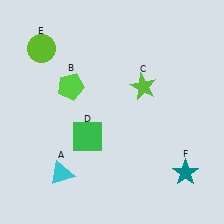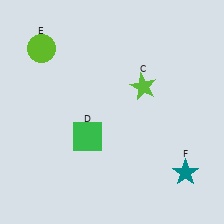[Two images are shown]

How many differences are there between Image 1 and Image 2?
There are 2 differences between the two images.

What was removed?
The lime pentagon (B), the cyan triangle (A) were removed in Image 2.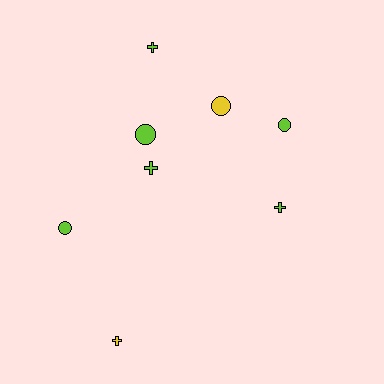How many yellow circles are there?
There is 1 yellow circle.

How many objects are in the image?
There are 8 objects.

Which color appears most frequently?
Lime, with 6 objects.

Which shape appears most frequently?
Circle, with 4 objects.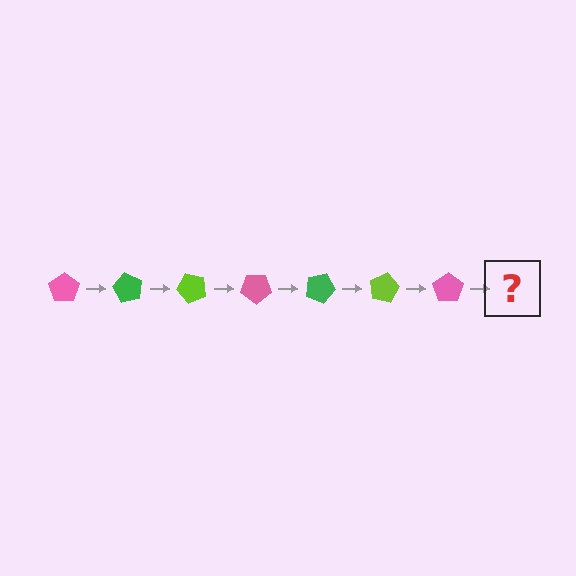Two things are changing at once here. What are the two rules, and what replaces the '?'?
The two rules are that it rotates 60 degrees each step and the color cycles through pink, green, and lime. The '?' should be a green pentagon, rotated 420 degrees from the start.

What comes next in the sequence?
The next element should be a green pentagon, rotated 420 degrees from the start.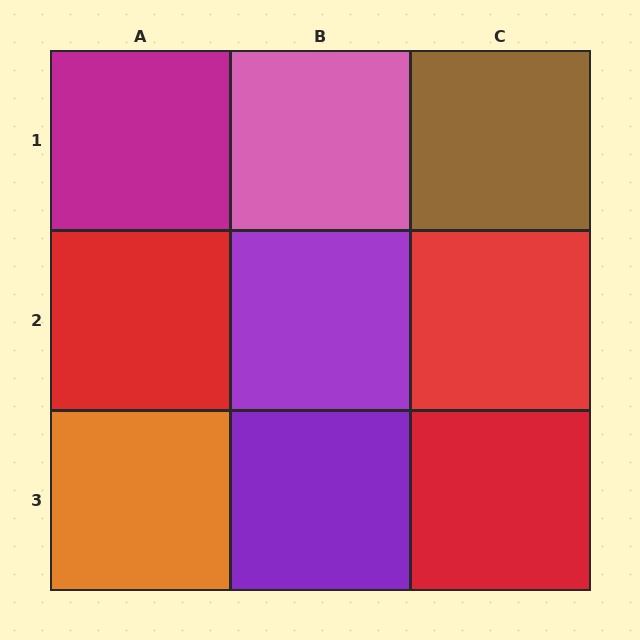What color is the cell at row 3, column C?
Red.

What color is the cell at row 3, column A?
Orange.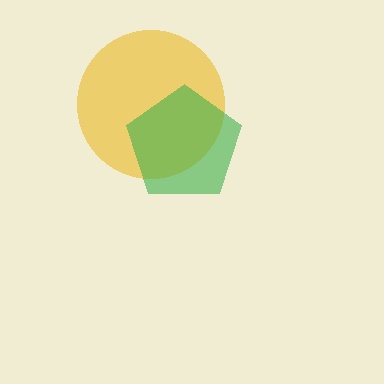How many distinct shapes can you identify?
There are 2 distinct shapes: a yellow circle, a green pentagon.